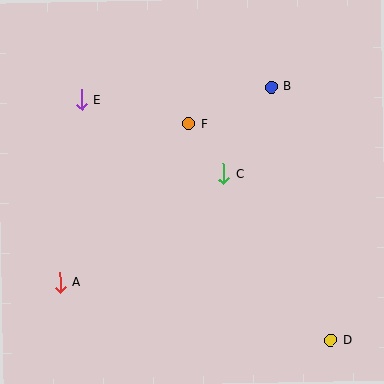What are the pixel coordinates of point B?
Point B is at (271, 87).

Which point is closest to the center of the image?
Point C at (223, 174) is closest to the center.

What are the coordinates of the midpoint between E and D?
The midpoint between E and D is at (206, 220).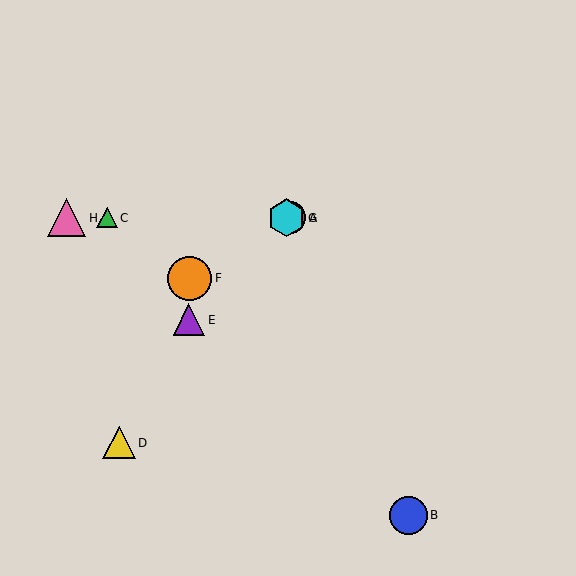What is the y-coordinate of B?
Object B is at y≈515.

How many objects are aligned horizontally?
4 objects (A, C, G, H) are aligned horizontally.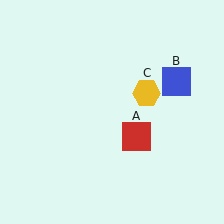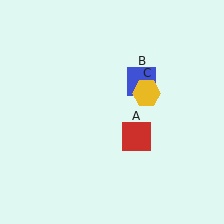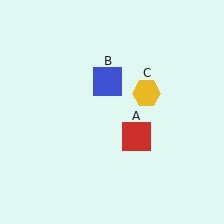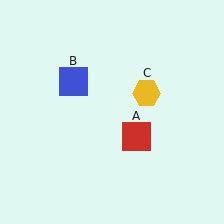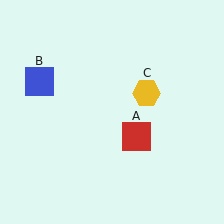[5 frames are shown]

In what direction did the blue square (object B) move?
The blue square (object B) moved left.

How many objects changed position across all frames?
1 object changed position: blue square (object B).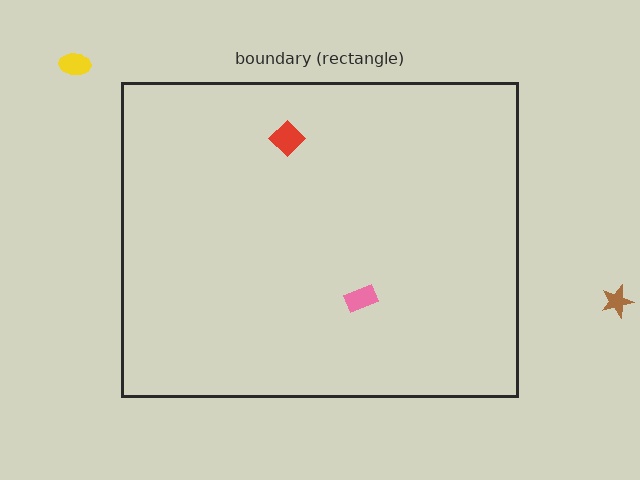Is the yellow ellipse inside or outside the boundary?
Outside.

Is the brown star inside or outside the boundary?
Outside.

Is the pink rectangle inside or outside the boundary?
Inside.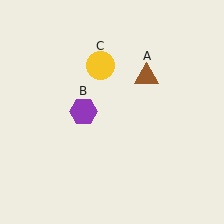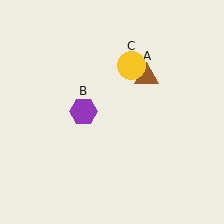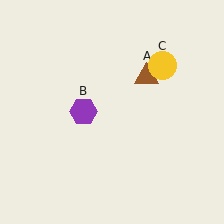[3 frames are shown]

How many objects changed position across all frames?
1 object changed position: yellow circle (object C).